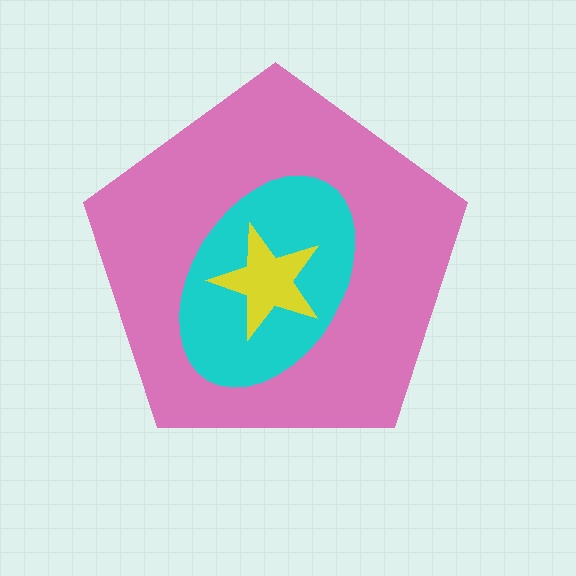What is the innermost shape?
The yellow star.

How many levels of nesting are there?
3.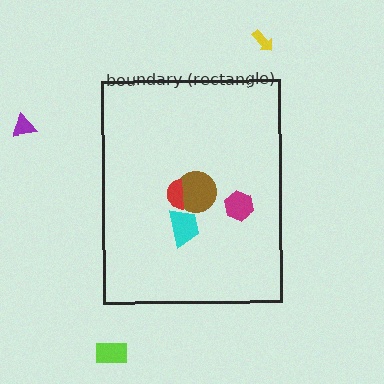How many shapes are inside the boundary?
4 inside, 3 outside.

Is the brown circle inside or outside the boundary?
Inside.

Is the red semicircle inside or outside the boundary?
Inside.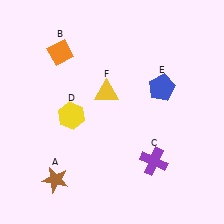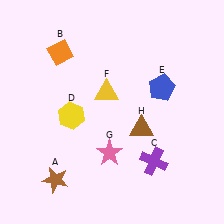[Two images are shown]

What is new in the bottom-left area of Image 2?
A pink star (G) was added in the bottom-left area of Image 2.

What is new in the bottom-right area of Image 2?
A brown triangle (H) was added in the bottom-right area of Image 2.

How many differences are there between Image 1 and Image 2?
There are 2 differences between the two images.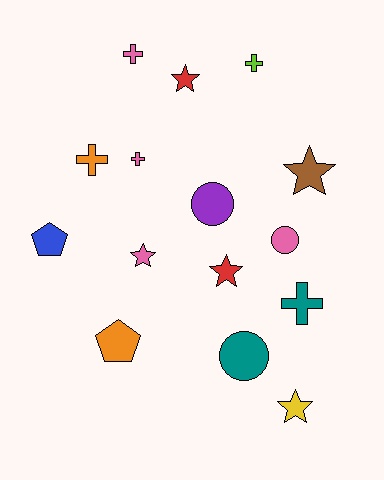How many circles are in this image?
There are 3 circles.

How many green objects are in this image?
There are no green objects.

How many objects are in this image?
There are 15 objects.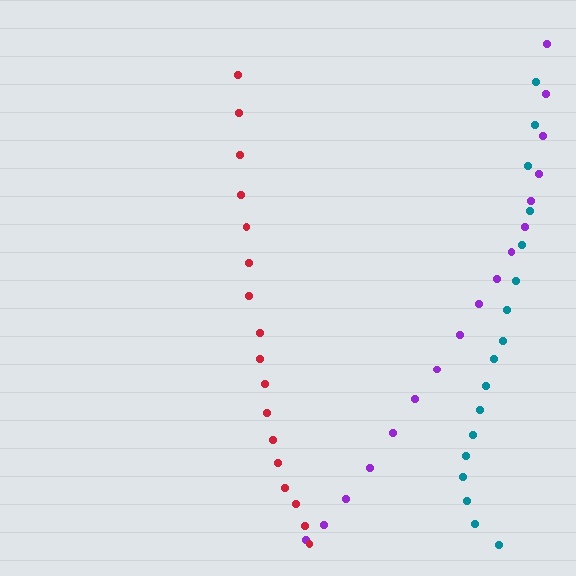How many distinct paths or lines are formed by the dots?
There are 3 distinct paths.